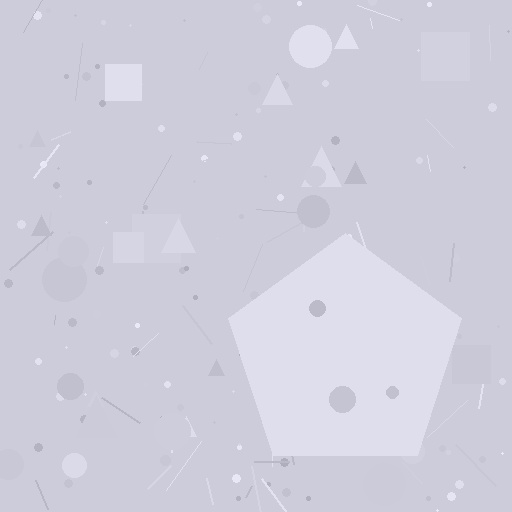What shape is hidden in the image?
A pentagon is hidden in the image.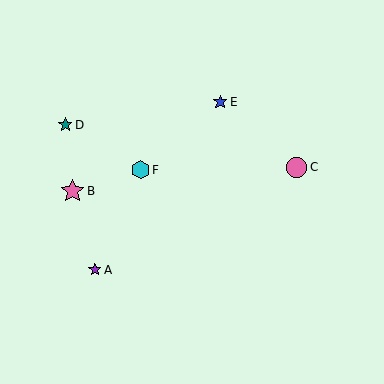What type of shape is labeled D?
Shape D is a teal star.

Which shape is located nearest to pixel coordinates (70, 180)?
The pink star (labeled B) at (72, 191) is nearest to that location.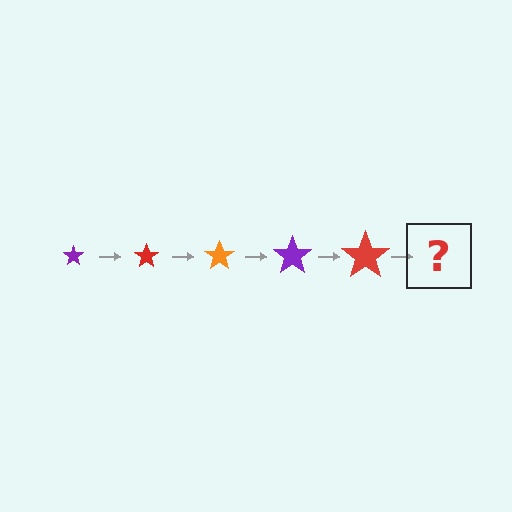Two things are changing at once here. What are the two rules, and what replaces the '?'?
The two rules are that the star grows larger each step and the color cycles through purple, red, and orange. The '?' should be an orange star, larger than the previous one.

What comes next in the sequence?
The next element should be an orange star, larger than the previous one.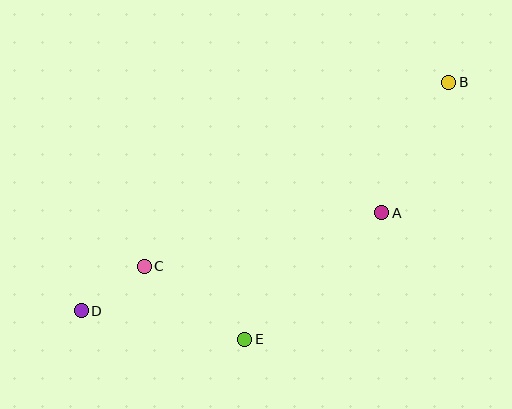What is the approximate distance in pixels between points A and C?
The distance between A and C is approximately 243 pixels.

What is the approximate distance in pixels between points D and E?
The distance between D and E is approximately 166 pixels.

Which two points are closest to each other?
Points C and D are closest to each other.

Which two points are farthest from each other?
Points B and D are farthest from each other.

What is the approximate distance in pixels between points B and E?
The distance between B and E is approximately 328 pixels.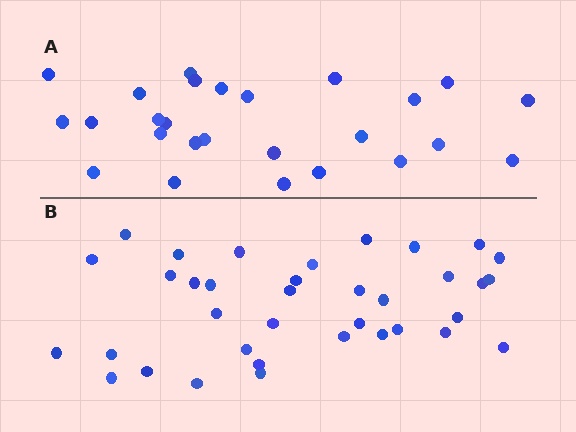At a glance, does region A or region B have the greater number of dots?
Region B (the bottom region) has more dots.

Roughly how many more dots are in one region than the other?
Region B has roughly 10 or so more dots than region A.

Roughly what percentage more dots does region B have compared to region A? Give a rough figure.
About 40% more.